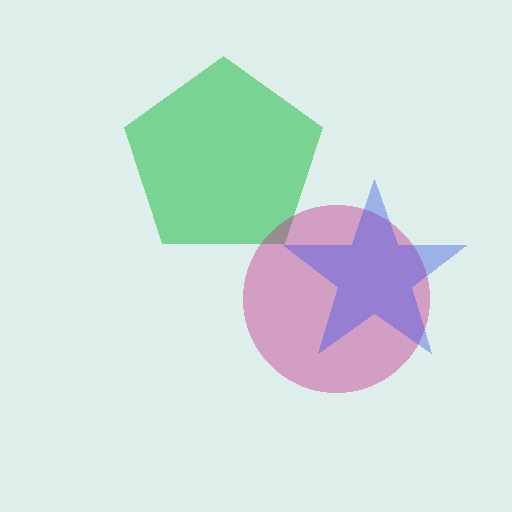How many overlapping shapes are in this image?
There are 3 overlapping shapes in the image.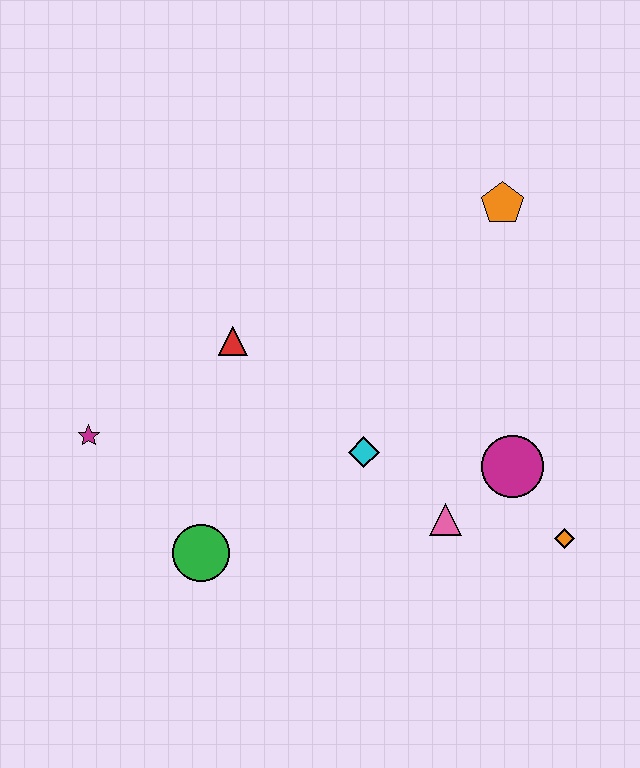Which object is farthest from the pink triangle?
The magenta star is farthest from the pink triangle.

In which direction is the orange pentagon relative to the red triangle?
The orange pentagon is to the right of the red triangle.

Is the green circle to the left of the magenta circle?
Yes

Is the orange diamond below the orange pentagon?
Yes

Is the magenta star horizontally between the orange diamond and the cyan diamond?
No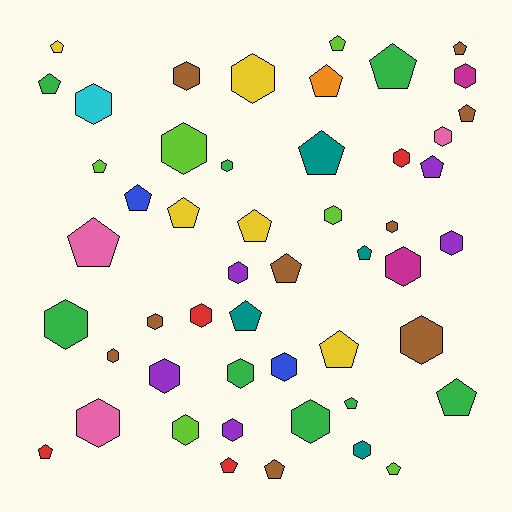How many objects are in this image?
There are 50 objects.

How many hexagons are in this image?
There are 26 hexagons.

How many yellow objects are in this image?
There are 5 yellow objects.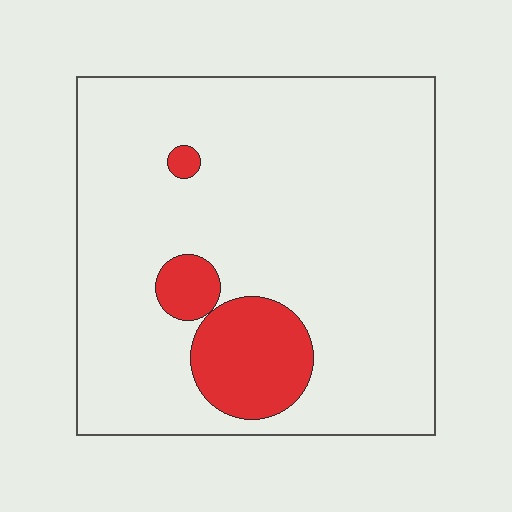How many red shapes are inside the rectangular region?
3.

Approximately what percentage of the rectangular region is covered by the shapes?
Approximately 15%.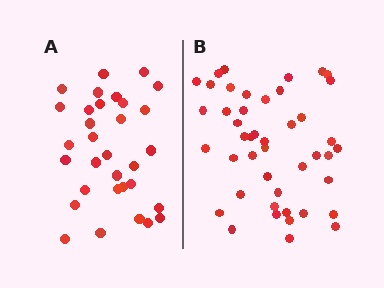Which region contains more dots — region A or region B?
Region B (the right region) has more dots.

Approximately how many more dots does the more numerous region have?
Region B has approximately 15 more dots than region A.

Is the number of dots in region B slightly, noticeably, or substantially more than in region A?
Region B has noticeably more, but not dramatically so. The ratio is roughly 1.4 to 1.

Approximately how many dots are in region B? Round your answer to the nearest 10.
About 40 dots. (The exact count is 45, which rounds to 40.)